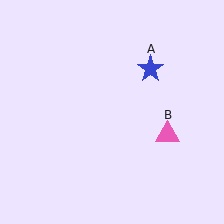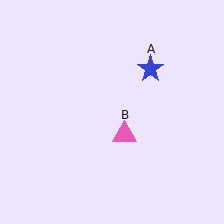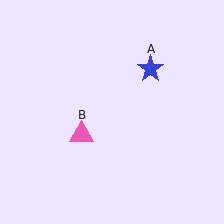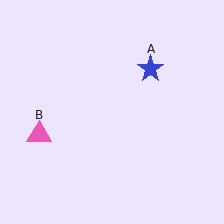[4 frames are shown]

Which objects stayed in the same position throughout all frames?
Blue star (object A) remained stationary.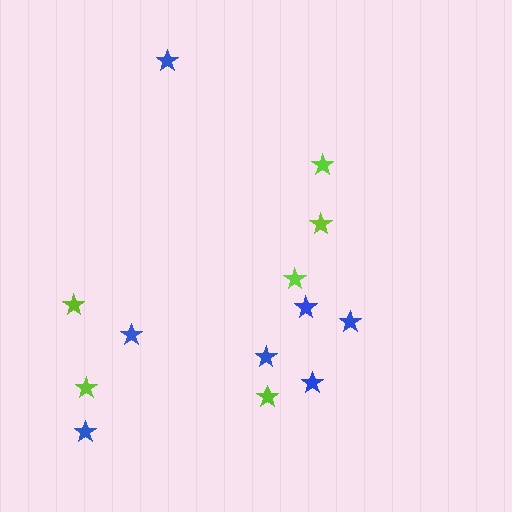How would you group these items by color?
There are 2 groups: one group of lime stars (6) and one group of blue stars (7).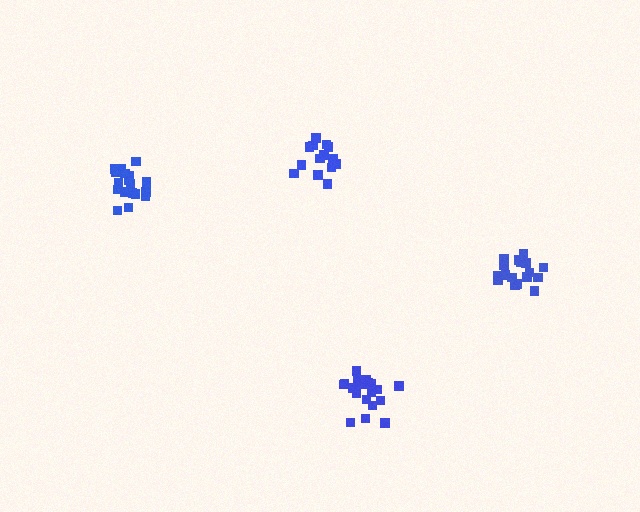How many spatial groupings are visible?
There are 4 spatial groupings.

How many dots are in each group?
Group 1: 18 dots, Group 2: 19 dots, Group 3: 17 dots, Group 4: 14 dots (68 total).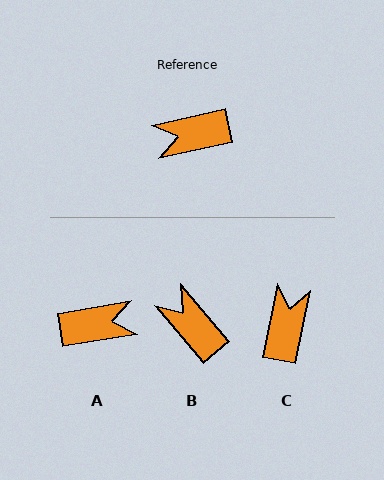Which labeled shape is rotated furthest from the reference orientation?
A, about 177 degrees away.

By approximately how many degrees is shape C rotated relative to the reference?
Approximately 114 degrees clockwise.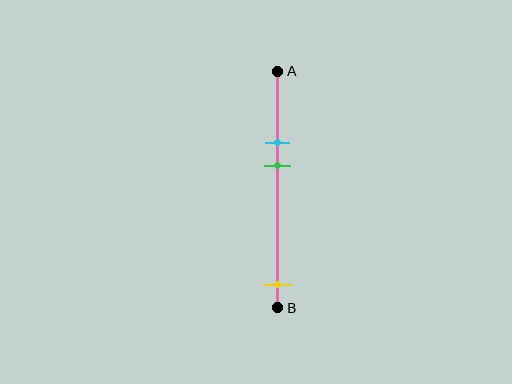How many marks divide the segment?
There are 3 marks dividing the segment.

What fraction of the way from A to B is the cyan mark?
The cyan mark is approximately 30% (0.3) of the way from A to B.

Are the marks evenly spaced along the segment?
No, the marks are not evenly spaced.